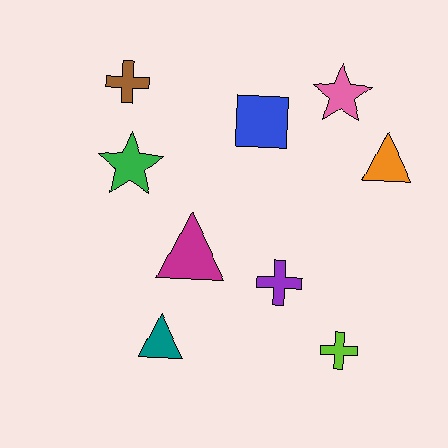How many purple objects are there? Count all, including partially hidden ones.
There is 1 purple object.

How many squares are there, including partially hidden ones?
There is 1 square.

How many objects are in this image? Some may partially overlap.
There are 9 objects.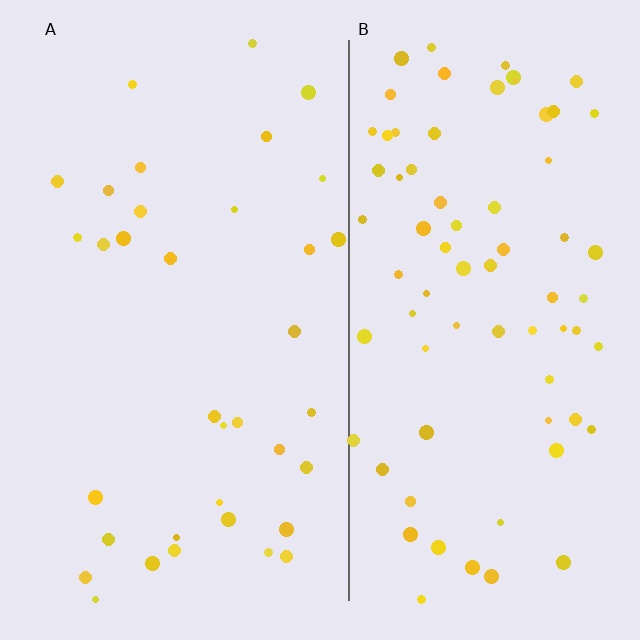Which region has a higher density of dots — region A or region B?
B (the right).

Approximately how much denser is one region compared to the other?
Approximately 2.1× — region B over region A.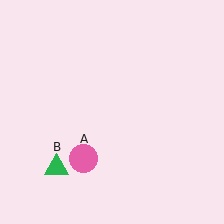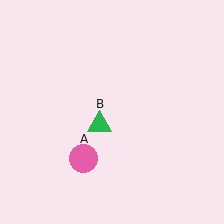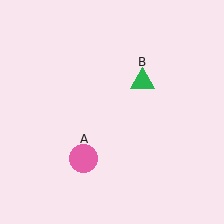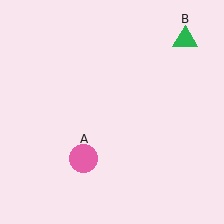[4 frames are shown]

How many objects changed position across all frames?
1 object changed position: green triangle (object B).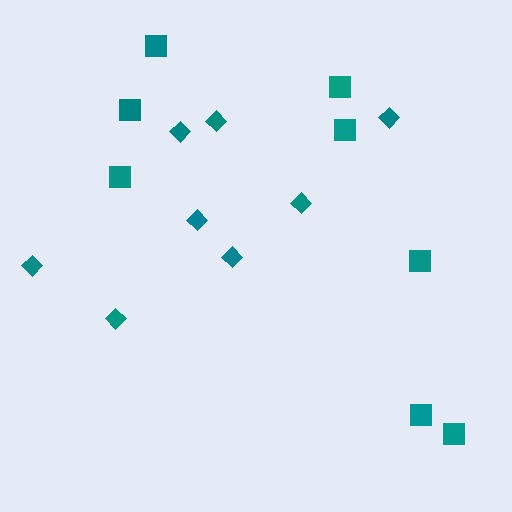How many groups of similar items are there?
There are 2 groups: one group of diamonds (8) and one group of squares (8).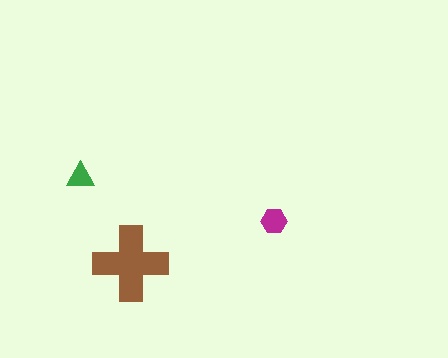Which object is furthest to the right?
The magenta hexagon is rightmost.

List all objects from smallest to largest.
The green triangle, the magenta hexagon, the brown cross.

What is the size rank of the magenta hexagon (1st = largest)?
2nd.